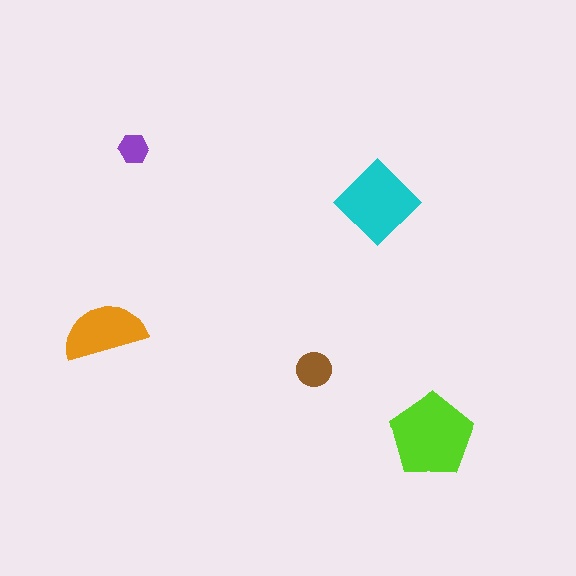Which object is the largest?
The lime pentagon.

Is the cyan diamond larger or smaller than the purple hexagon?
Larger.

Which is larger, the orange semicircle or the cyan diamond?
The cyan diamond.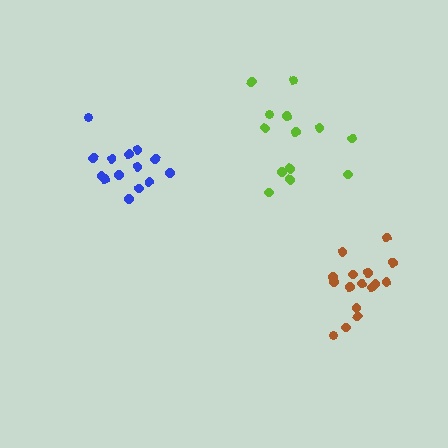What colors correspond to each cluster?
The clusters are colored: lime, blue, brown.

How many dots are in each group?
Group 1: 13 dots, Group 2: 15 dots, Group 3: 16 dots (44 total).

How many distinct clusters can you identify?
There are 3 distinct clusters.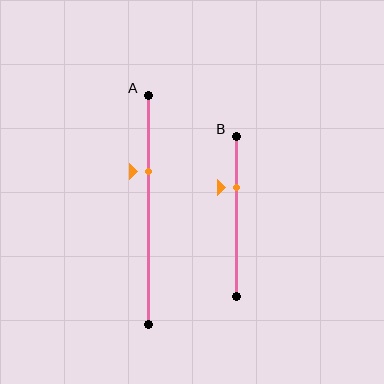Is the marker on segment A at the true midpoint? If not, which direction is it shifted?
No, the marker on segment A is shifted upward by about 17% of the segment length.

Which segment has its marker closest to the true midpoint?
Segment A has its marker closest to the true midpoint.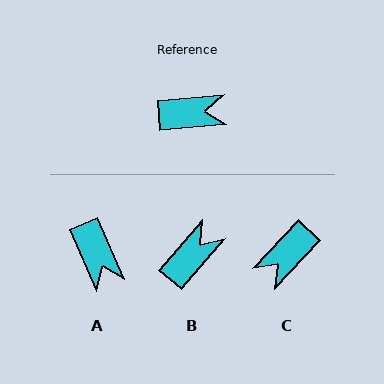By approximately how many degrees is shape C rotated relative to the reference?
Approximately 139 degrees clockwise.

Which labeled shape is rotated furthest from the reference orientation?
C, about 139 degrees away.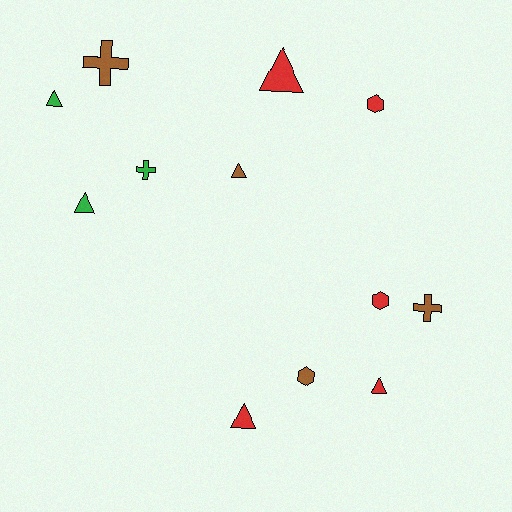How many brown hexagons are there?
There is 1 brown hexagon.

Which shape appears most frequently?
Triangle, with 6 objects.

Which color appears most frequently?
Red, with 5 objects.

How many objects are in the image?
There are 12 objects.